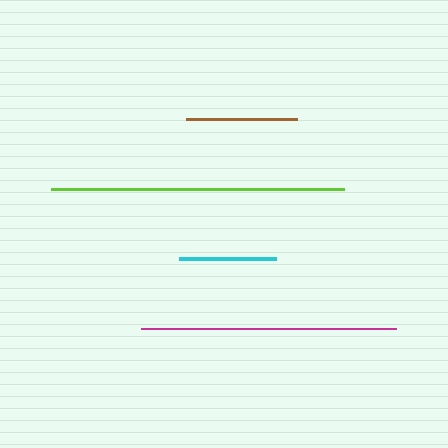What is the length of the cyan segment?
The cyan segment is approximately 97 pixels long.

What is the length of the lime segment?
The lime segment is approximately 293 pixels long.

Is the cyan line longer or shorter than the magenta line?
The magenta line is longer than the cyan line.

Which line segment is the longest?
The lime line is the longest at approximately 293 pixels.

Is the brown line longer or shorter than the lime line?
The lime line is longer than the brown line.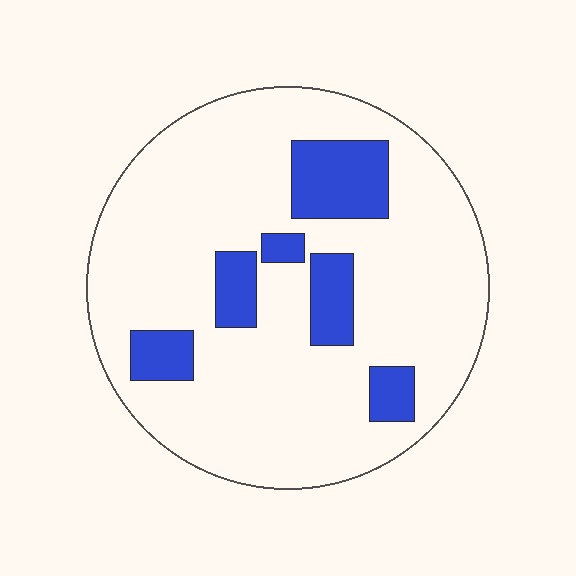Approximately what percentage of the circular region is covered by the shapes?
Approximately 15%.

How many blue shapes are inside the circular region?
6.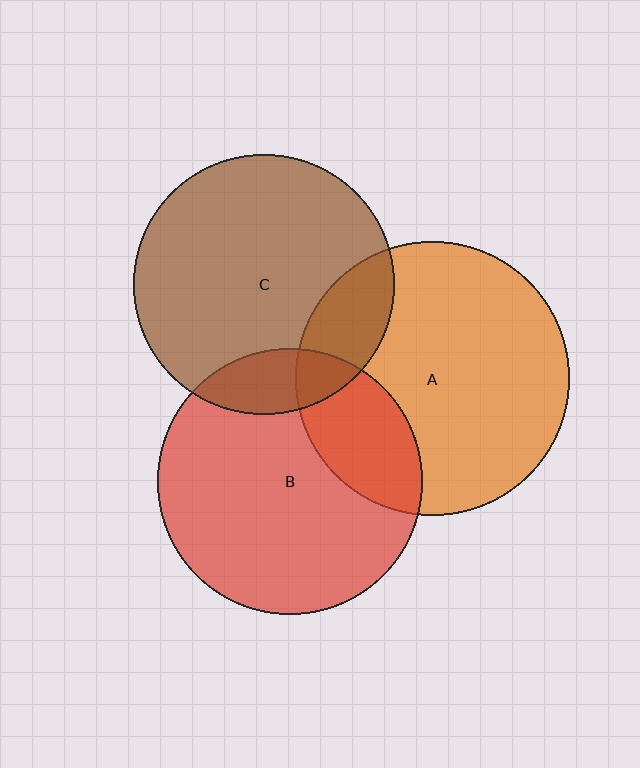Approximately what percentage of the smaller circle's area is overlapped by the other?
Approximately 20%.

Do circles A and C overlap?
Yes.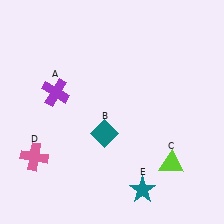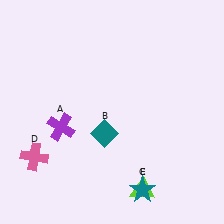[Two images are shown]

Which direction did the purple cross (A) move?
The purple cross (A) moved down.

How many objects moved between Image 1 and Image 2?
2 objects moved between the two images.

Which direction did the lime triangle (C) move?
The lime triangle (C) moved left.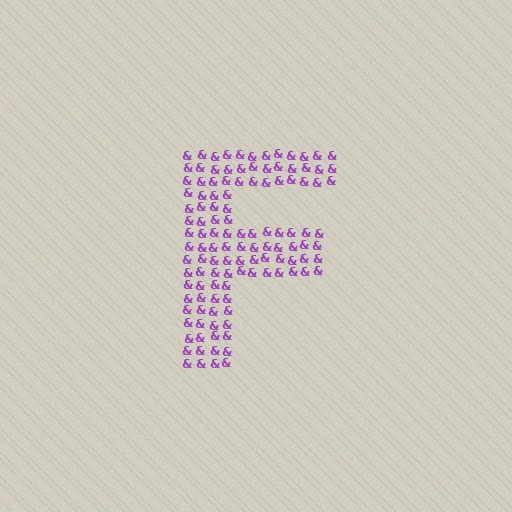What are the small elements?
The small elements are ampersands.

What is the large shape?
The large shape is the letter F.